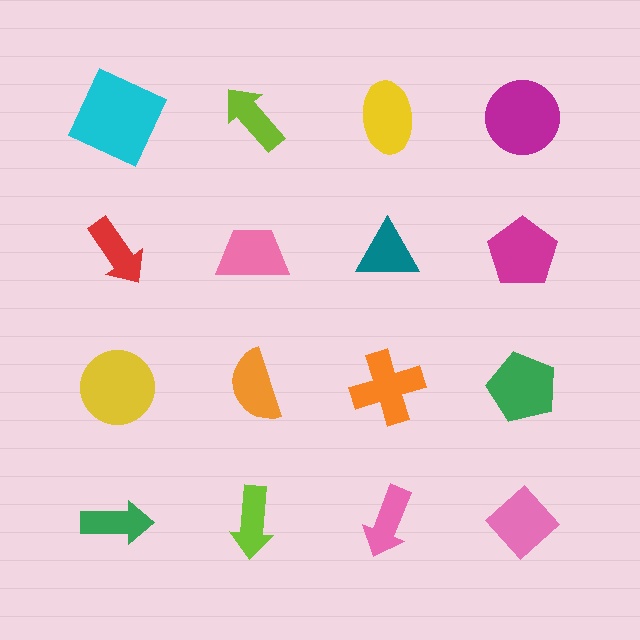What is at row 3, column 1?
A yellow circle.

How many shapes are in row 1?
4 shapes.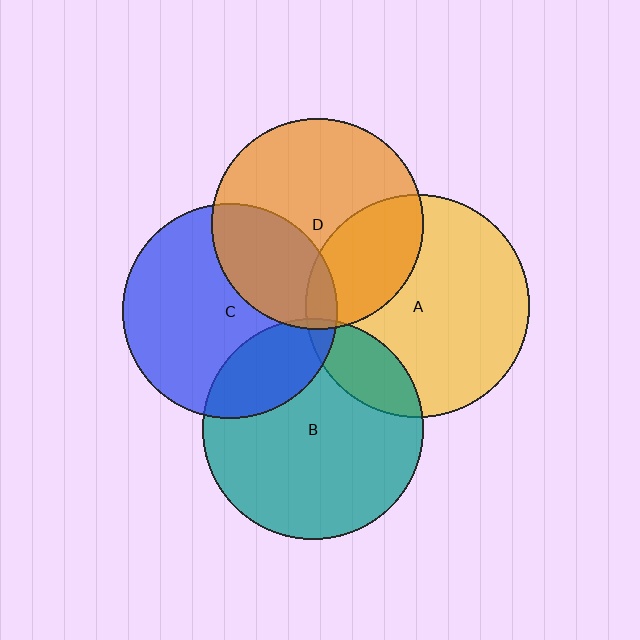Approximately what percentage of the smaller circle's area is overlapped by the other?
Approximately 5%.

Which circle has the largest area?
Circle A (yellow).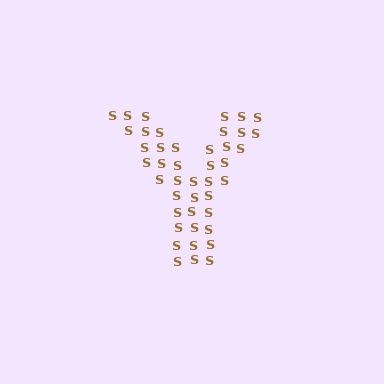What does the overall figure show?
The overall figure shows the letter Y.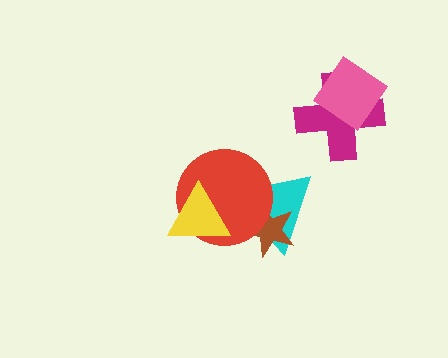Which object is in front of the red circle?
The yellow triangle is in front of the red circle.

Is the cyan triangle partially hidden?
Yes, it is partially covered by another shape.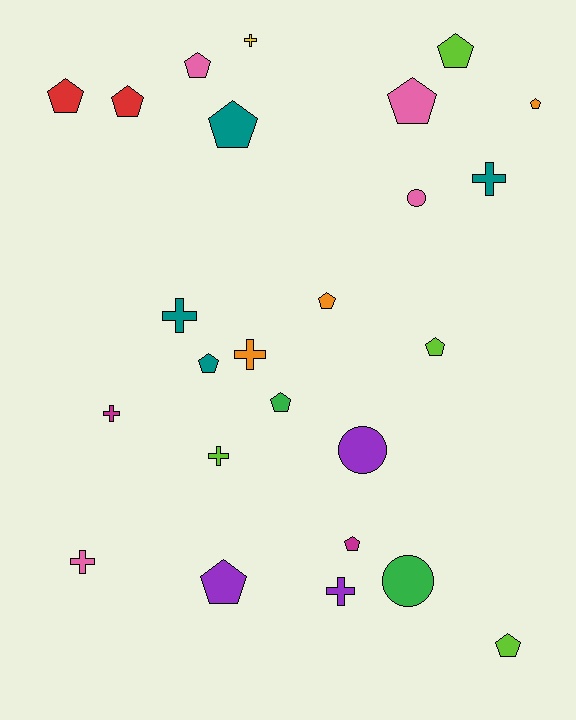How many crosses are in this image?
There are 8 crosses.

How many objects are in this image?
There are 25 objects.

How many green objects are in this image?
There are 2 green objects.